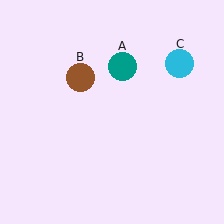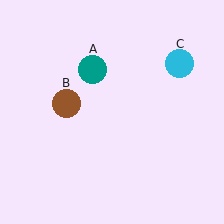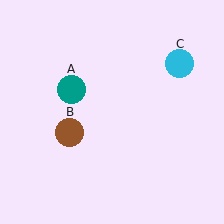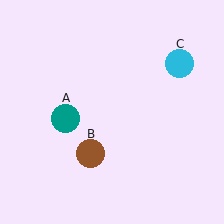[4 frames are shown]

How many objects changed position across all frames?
2 objects changed position: teal circle (object A), brown circle (object B).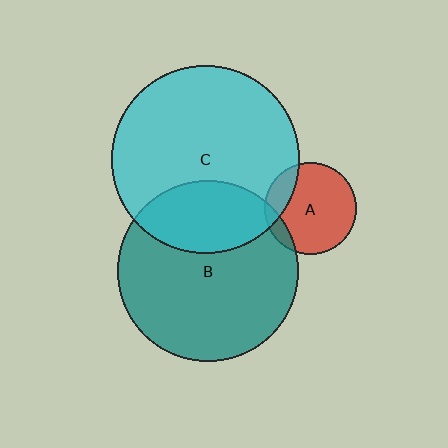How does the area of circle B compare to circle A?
Approximately 3.9 times.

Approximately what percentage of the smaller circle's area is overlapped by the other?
Approximately 30%.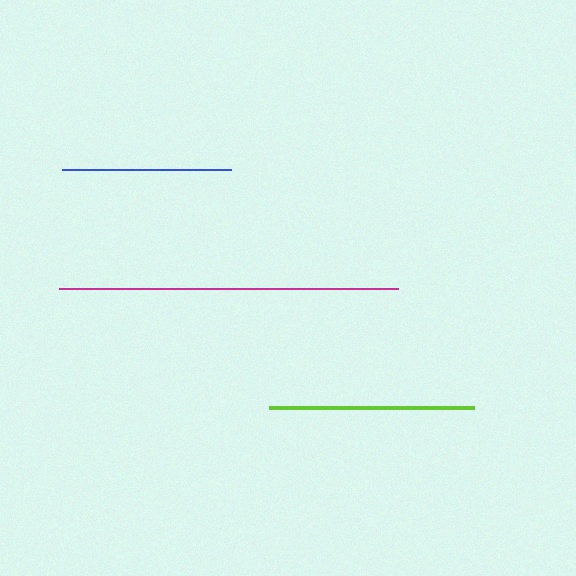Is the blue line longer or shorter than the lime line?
The lime line is longer than the blue line.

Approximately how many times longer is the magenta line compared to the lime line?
The magenta line is approximately 1.6 times the length of the lime line.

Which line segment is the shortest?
The blue line is the shortest at approximately 169 pixels.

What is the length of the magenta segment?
The magenta segment is approximately 338 pixels long.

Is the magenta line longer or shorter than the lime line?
The magenta line is longer than the lime line.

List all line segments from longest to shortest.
From longest to shortest: magenta, lime, blue.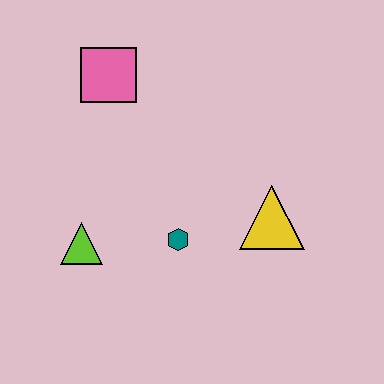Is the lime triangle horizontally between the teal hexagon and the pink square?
No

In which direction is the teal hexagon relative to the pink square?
The teal hexagon is below the pink square.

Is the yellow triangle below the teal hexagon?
No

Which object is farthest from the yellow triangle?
The pink square is farthest from the yellow triangle.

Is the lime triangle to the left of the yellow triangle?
Yes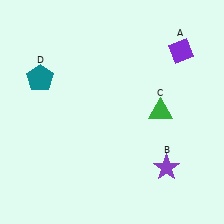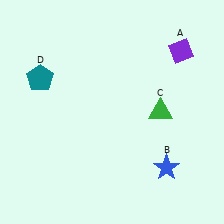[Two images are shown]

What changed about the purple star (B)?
In Image 1, B is purple. In Image 2, it changed to blue.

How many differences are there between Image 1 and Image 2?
There is 1 difference between the two images.